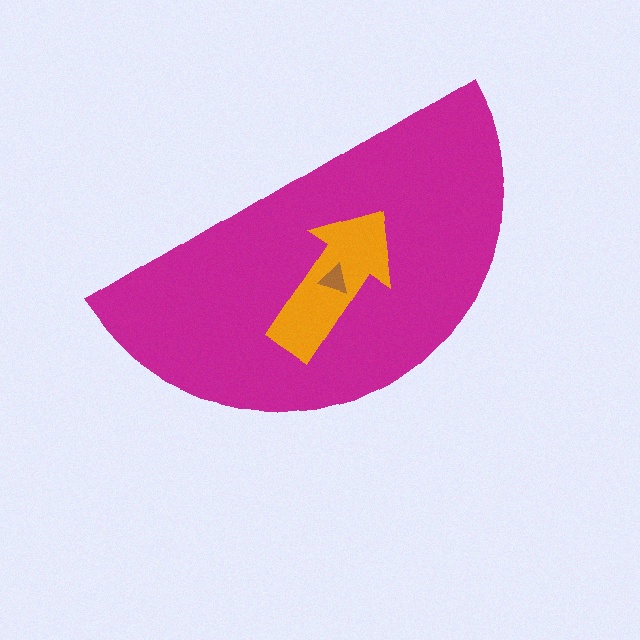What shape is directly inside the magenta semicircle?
The orange arrow.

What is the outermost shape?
The magenta semicircle.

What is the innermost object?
The brown triangle.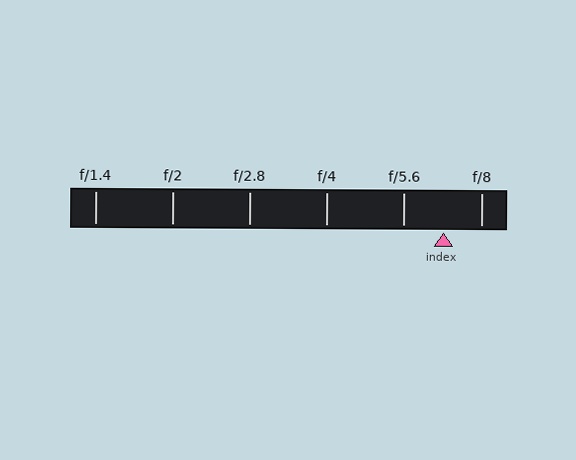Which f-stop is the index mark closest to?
The index mark is closest to f/8.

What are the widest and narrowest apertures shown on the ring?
The widest aperture shown is f/1.4 and the narrowest is f/8.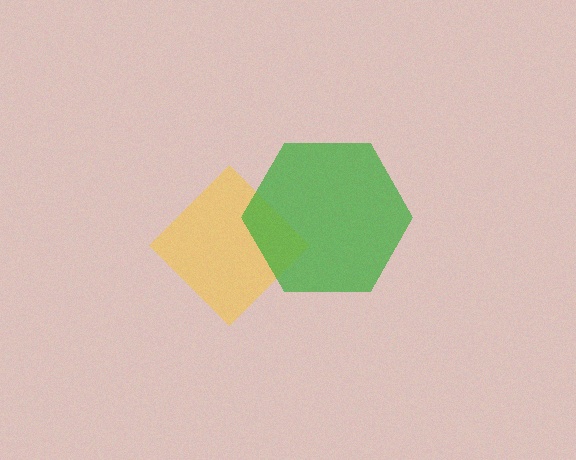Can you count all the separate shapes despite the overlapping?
Yes, there are 2 separate shapes.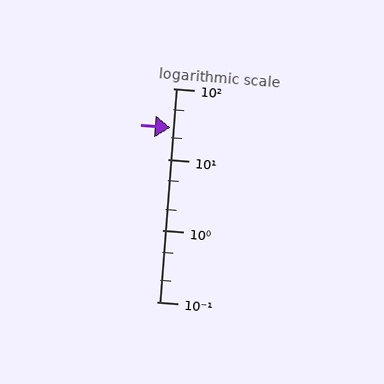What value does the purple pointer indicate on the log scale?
The pointer indicates approximately 28.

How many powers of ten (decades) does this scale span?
The scale spans 3 decades, from 0.1 to 100.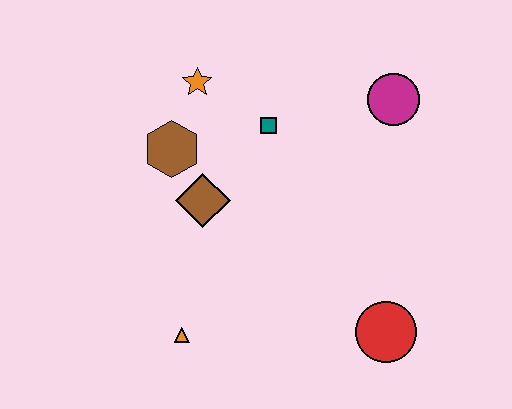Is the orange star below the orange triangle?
No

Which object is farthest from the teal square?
The red circle is farthest from the teal square.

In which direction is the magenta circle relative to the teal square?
The magenta circle is to the right of the teal square.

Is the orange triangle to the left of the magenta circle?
Yes